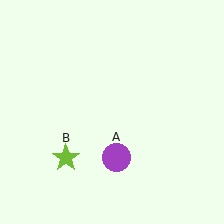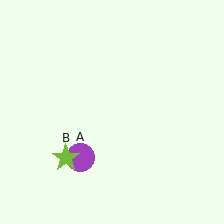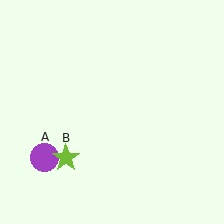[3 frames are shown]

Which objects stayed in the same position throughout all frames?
Lime star (object B) remained stationary.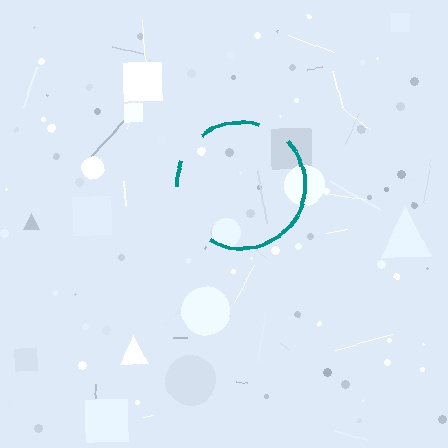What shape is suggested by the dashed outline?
The dashed outline suggests a circle.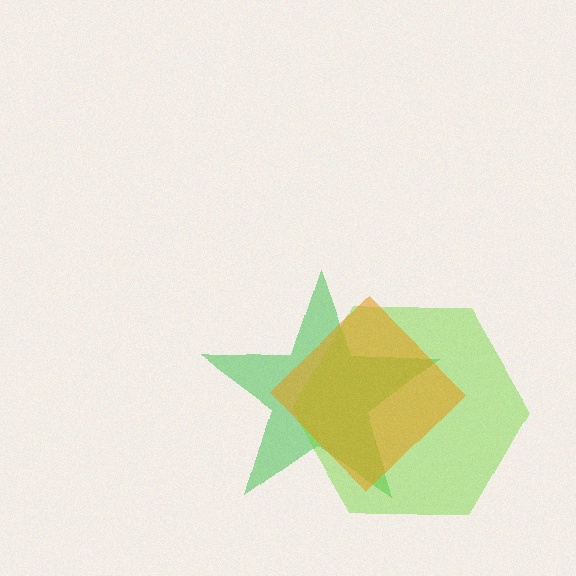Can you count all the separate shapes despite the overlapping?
Yes, there are 3 separate shapes.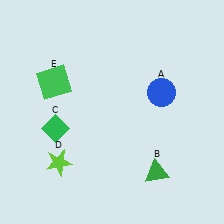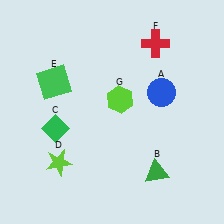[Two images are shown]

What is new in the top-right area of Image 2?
A red cross (F) was added in the top-right area of Image 2.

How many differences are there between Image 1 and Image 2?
There are 2 differences between the two images.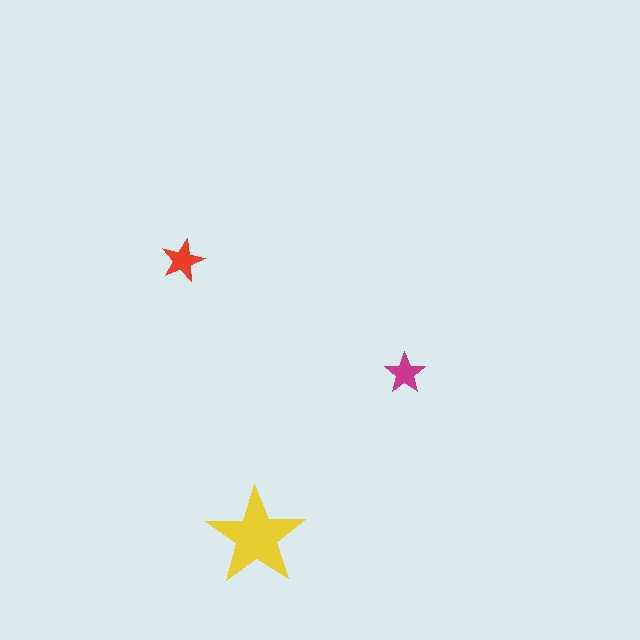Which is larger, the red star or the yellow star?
The yellow one.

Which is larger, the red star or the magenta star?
The red one.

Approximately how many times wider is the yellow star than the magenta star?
About 2.5 times wider.